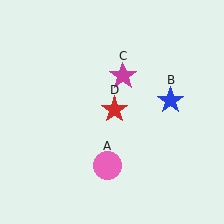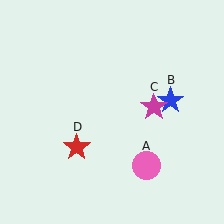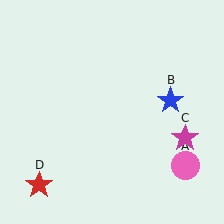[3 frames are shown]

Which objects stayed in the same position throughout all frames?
Blue star (object B) remained stationary.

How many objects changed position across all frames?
3 objects changed position: pink circle (object A), magenta star (object C), red star (object D).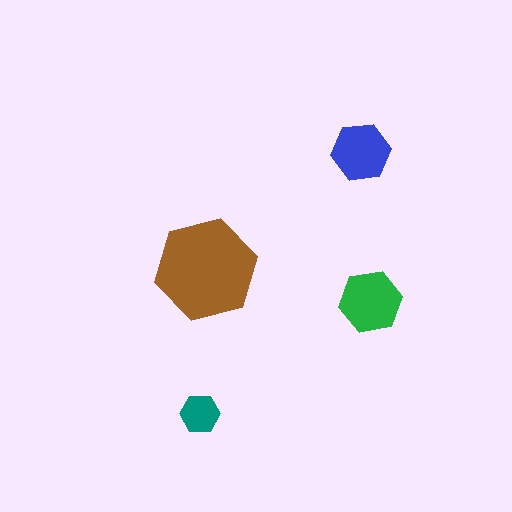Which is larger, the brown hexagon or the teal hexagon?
The brown one.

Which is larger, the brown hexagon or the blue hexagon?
The brown one.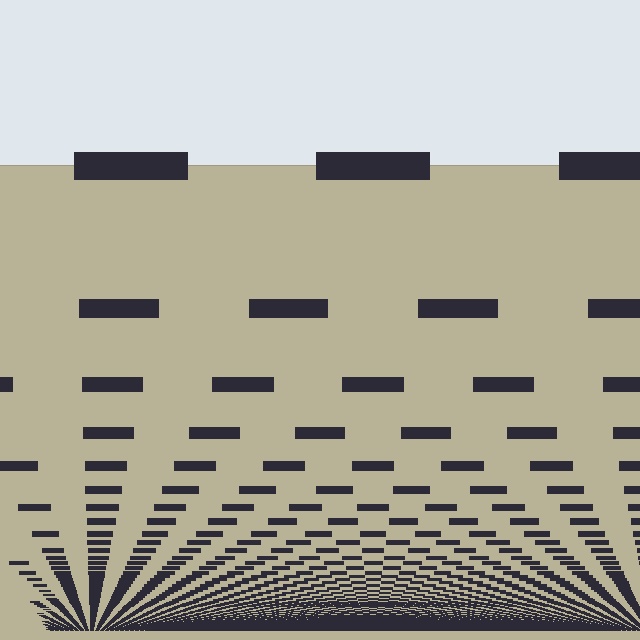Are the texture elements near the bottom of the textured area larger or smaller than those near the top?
Smaller. The gradient is inverted — elements near the bottom are smaller and denser.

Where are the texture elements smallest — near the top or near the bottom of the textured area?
Near the bottom.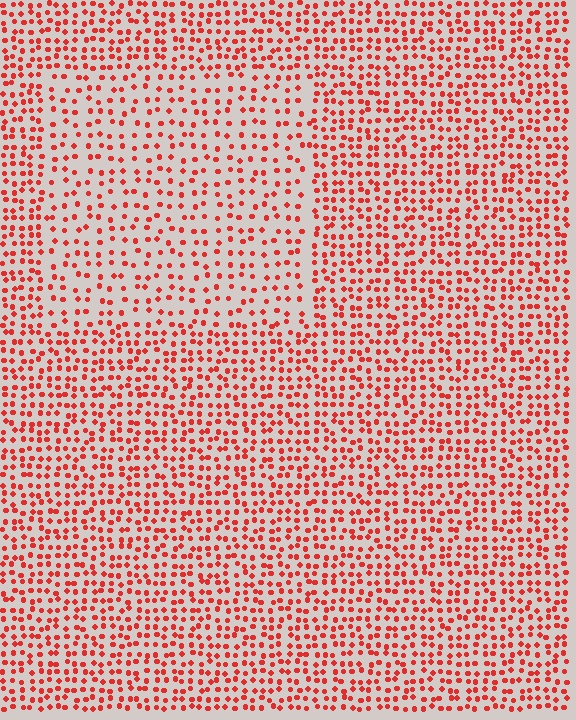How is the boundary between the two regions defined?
The boundary is defined by a change in element density (approximately 1.7x ratio). All elements are the same color, size, and shape.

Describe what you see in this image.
The image contains small red elements arranged at two different densities. A rectangle-shaped region is visible where the elements are less densely packed than the surrounding area.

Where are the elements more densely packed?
The elements are more densely packed outside the rectangle boundary.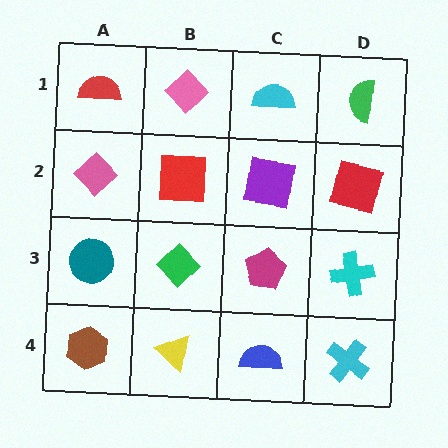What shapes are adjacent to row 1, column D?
A red square (row 2, column D), a cyan semicircle (row 1, column C).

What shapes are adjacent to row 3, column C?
A purple square (row 2, column C), a blue semicircle (row 4, column C), a green diamond (row 3, column B), a cyan cross (row 3, column D).